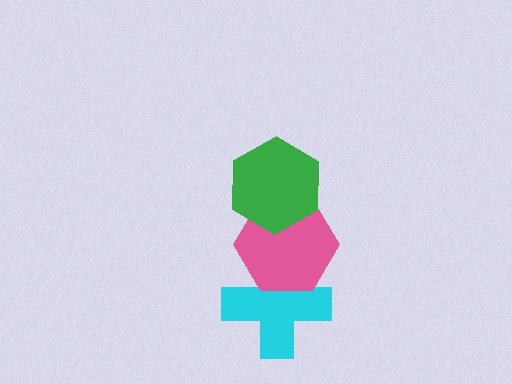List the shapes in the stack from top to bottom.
From top to bottom: the green hexagon, the pink hexagon, the cyan cross.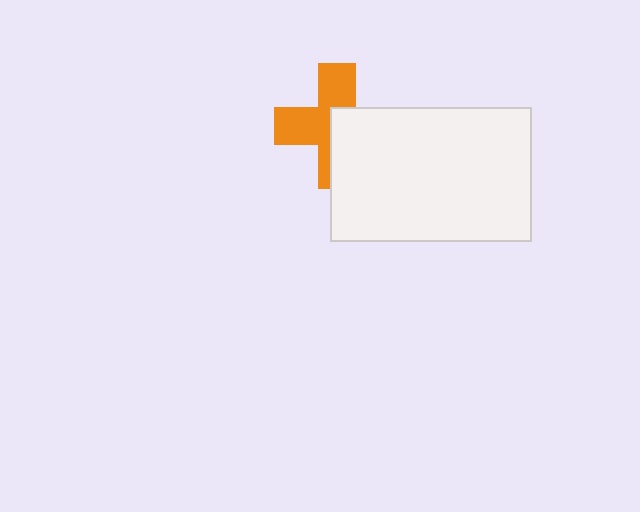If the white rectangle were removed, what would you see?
You would see the complete orange cross.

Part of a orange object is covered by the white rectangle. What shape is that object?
It is a cross.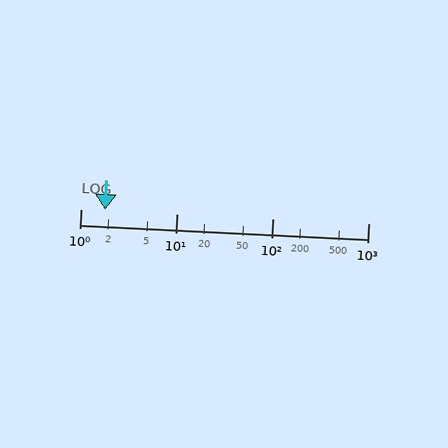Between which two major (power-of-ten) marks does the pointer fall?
The pointer is between 1 and 10.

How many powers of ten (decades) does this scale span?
The scale spans 3 decades, from 1 to 1000.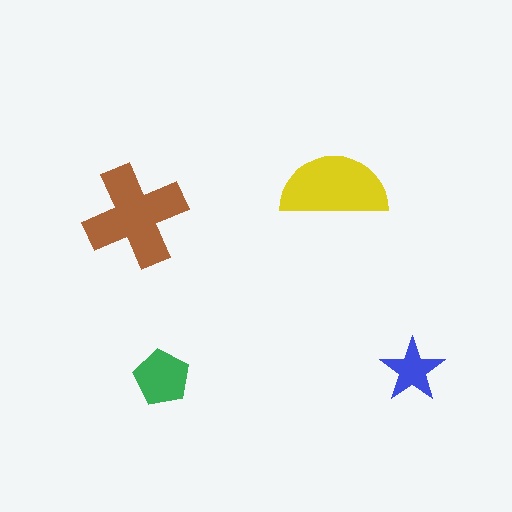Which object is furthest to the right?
The blue star is rightmost.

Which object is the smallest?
The blue star.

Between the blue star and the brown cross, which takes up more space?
The brown cross.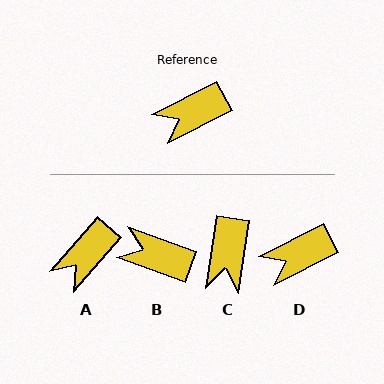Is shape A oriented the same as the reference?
No, it is off by about 22 degrees.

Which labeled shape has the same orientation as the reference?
D.